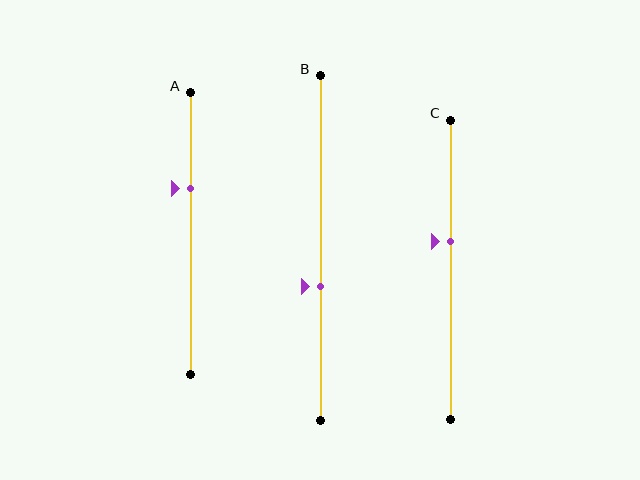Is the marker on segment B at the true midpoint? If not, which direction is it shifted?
No, the marker on segment B is shifted downward by about 11% of the segment length.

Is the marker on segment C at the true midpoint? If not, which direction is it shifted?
No, the marker on segment C is shifted upward by about 10% of the segment length.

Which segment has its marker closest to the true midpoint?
Segment C has its marker closest to the true midpoint.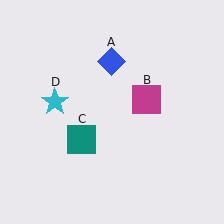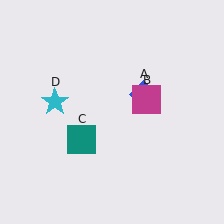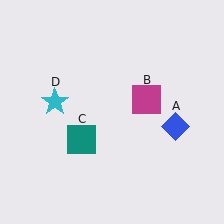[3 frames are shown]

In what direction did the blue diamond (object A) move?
The blue diamond (object A) moved down and to the right.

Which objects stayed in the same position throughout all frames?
Magenta square (object B) and teal square (object C) and cyan star (object D) remained stationary.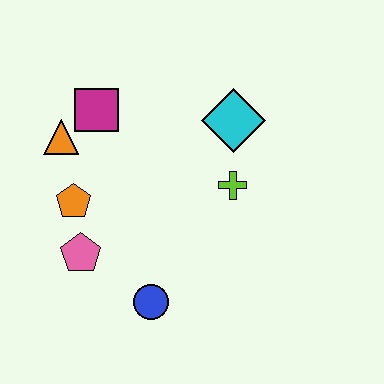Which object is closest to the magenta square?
The orange triangle is closest to the magenta square.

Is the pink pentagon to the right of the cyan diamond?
No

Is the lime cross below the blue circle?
No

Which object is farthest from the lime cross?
The orange triangle is farthest from the lime cross.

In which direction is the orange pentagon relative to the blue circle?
The orange pentagon is above the blue circle.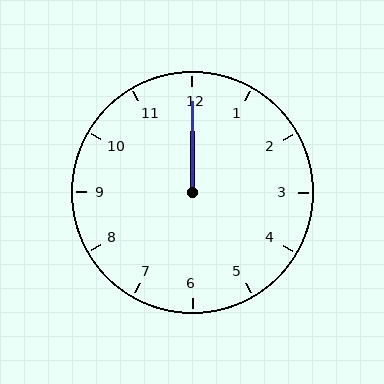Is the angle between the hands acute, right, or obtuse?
It is acute.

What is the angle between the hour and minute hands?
Approximately 0 degrees.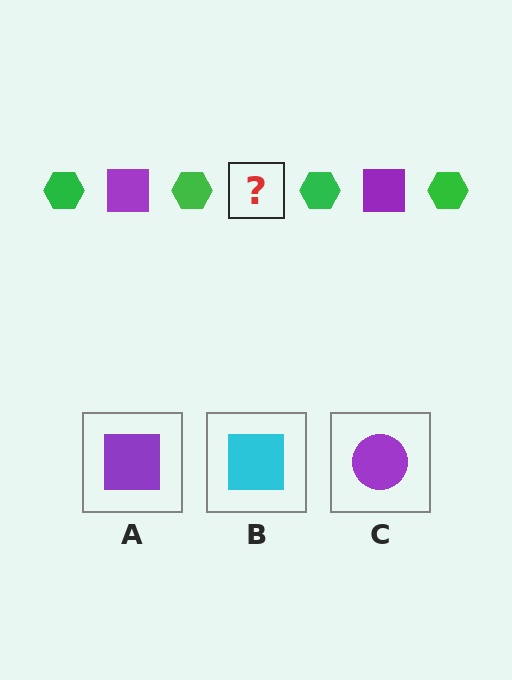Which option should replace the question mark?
Option A.